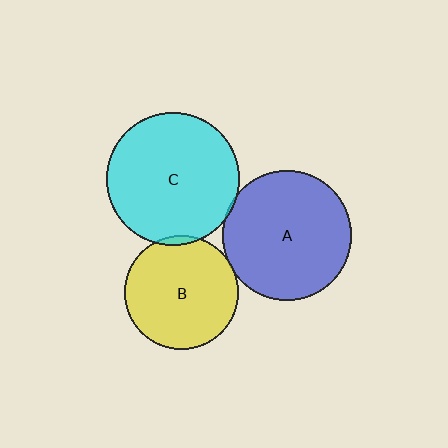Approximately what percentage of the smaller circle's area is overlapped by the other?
Approximately 5%.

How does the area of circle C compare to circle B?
Approximately 1.4 times.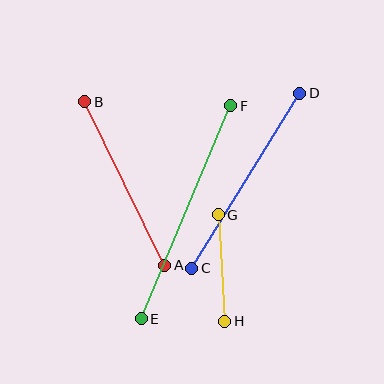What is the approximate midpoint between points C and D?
The midpoint is at approximately (246, 181) pixels.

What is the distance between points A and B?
The distance is approximately 182 pixels.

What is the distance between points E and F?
The distance is approximately 231 pixels.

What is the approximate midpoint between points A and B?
The midpoint is at approximately (125, 183) pixels.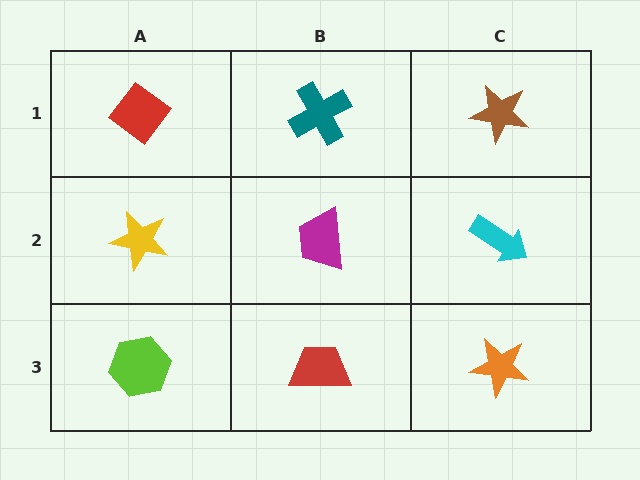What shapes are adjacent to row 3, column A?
A yellow star (row 2, column A), a red trapezoid (row 3, column B).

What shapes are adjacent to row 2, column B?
A teal cross (row 1, column B), a red trapezoid (row 3, column B), a yellow star (row 2, column A), a cyan arrow (row 2, column C).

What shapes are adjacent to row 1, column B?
A magenta trapezoid (row 2, column B), a red diamond (row 1, column A), a brown star (row 1, column C).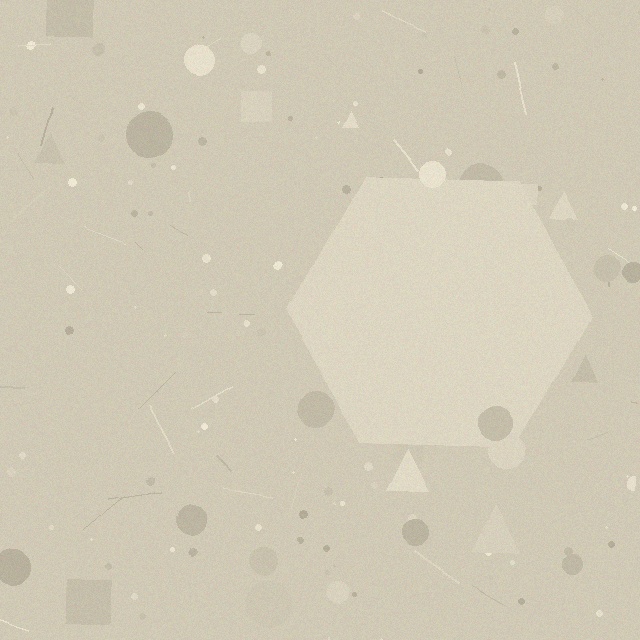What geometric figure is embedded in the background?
A hexagon is embedded in the background.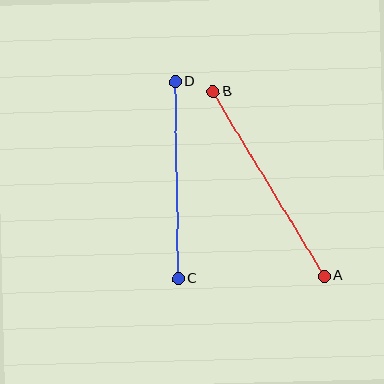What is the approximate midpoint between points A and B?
The midpoint is at approximately (269, 184) pixels.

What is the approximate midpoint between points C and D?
The midpoint is at approximately (177, 180) pixels.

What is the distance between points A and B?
The distance is approximately 215 pixels.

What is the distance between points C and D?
The distance is approximately 197 pixels.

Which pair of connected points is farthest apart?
Points A and B are farthest apart.